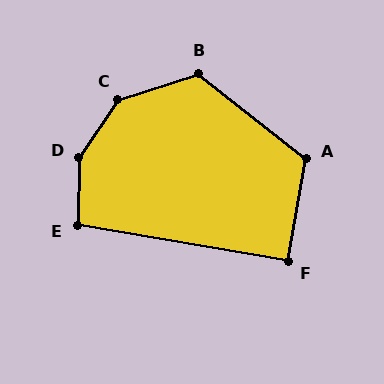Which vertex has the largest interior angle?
D, at approximately 146 degrees.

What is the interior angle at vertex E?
Approximately 99 degrees (obtuse).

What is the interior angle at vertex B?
Approximately 124 degrees (obtuse).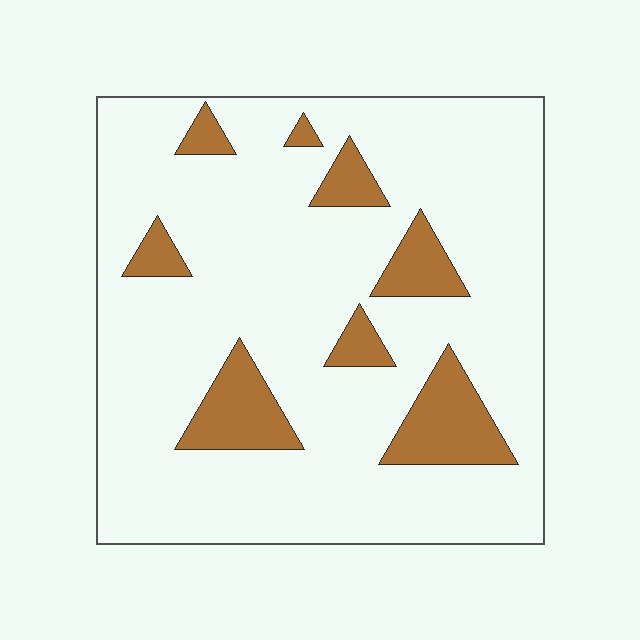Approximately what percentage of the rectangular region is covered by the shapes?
Approximately 15%.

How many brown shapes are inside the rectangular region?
8.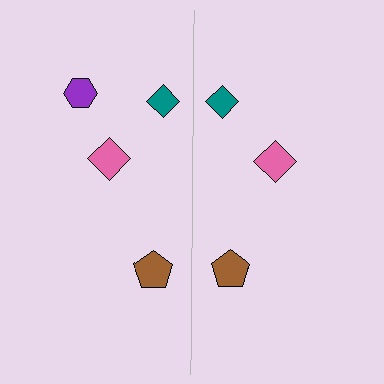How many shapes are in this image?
There are 7 shapes in this image.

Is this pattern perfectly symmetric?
No, the pattern is not perfectly symmetric. A purple hexagon is missing from the right side.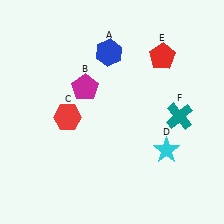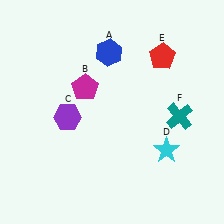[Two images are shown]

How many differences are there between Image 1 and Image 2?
There is 1 difference between the two images.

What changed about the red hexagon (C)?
In Image 1, C is red. In Image 2, it changed to purple.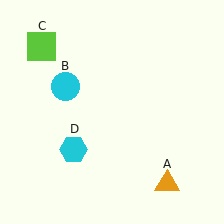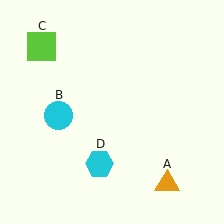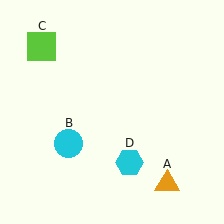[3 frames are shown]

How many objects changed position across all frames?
2 objects changed position: cyan circle (object B), cyan hexagon (object D).